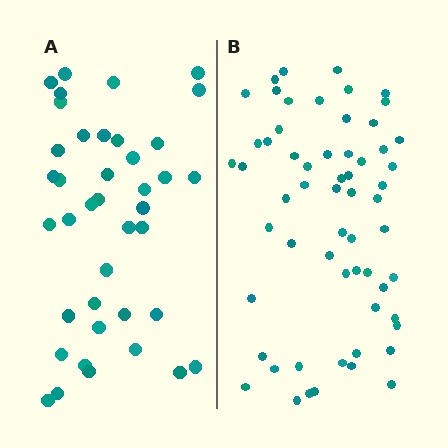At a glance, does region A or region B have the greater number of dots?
Region B (the right region) has more dots.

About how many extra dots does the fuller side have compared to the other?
Region B has approximately 20 more dots than region A.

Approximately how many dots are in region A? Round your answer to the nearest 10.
About 40 dots.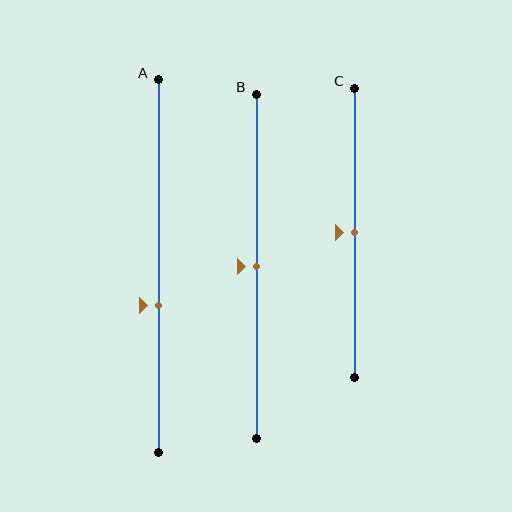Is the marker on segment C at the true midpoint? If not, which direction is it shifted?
Yes, the marker on segment C is at the true midpoint.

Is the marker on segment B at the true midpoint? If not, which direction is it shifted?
Yes, the marker on segment B is at the true midpoint.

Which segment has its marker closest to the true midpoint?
Segment B has its marker closest to the true midpoint.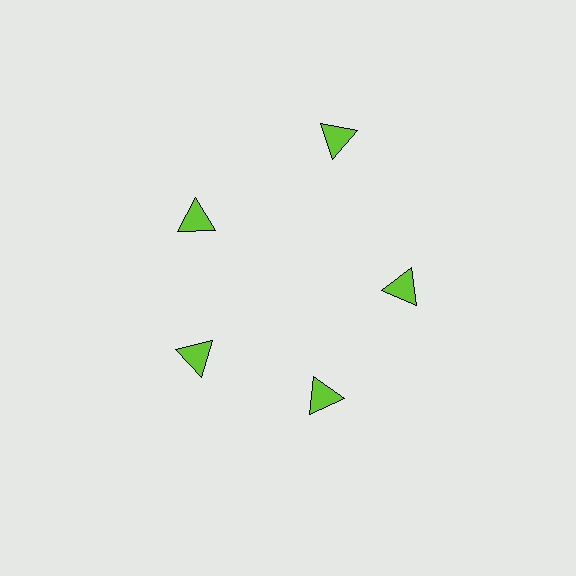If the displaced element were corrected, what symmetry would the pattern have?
It would have 5-fold rotational symmetry — the pattern would map onto itself every 72 degrees.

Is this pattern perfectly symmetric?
No. The 5 lime triangles are arranged in a ring, but one element near the 1 o'clock position is pushed outward from the center, breaking the 5-fold rotational symmetry.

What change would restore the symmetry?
The symmetry would be restored by moving it inward, back onto the ring so that all 5 triangles sit at equal angles and equal distance from the center.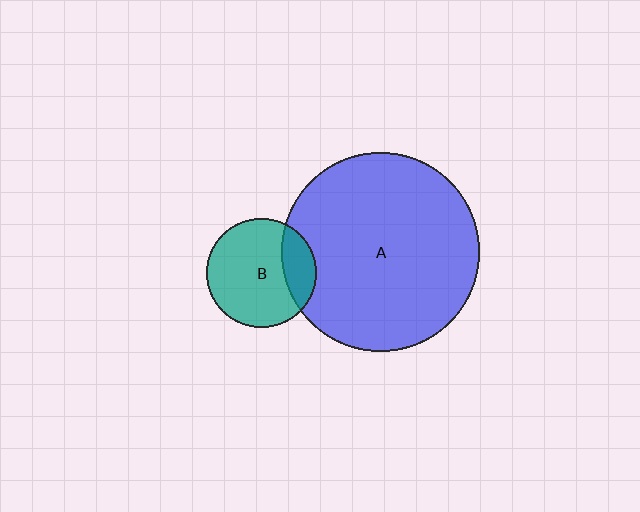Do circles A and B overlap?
Yes.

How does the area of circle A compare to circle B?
Approximately 3.3 times.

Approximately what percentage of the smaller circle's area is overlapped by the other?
Approximately 20%.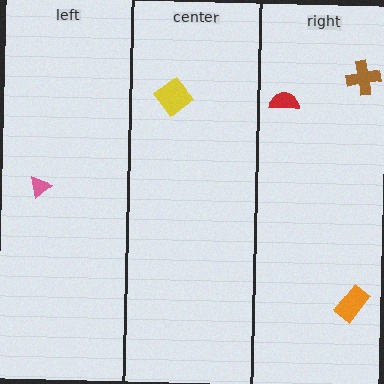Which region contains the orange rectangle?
The right region.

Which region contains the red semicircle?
The right region.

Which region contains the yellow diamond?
The center region.